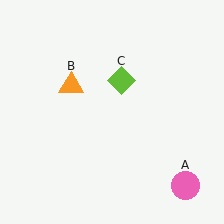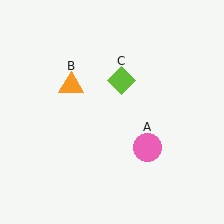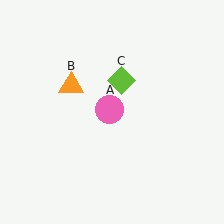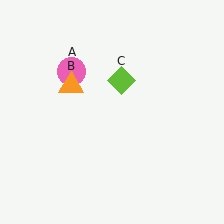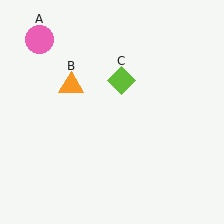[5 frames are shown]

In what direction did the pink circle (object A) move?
The pink circle (object A) moved up and to the left.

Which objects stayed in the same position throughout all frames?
Orange triangle (object B) and lime diamond (object C) remained stationary.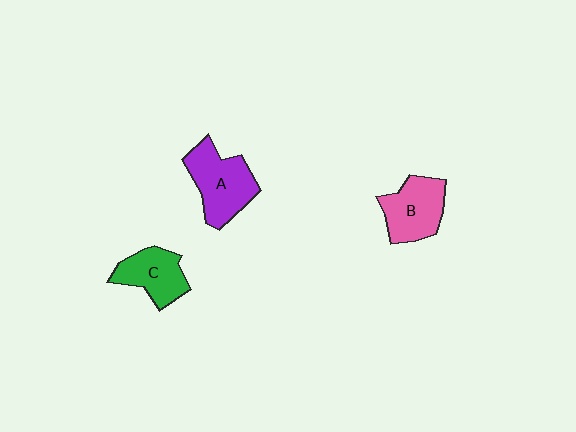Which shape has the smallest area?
Shape C (green).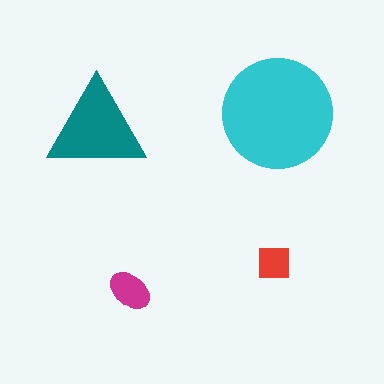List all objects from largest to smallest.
The cyan circle, the teal triangle, the magenta ellipse, the red square.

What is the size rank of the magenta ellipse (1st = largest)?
3rd.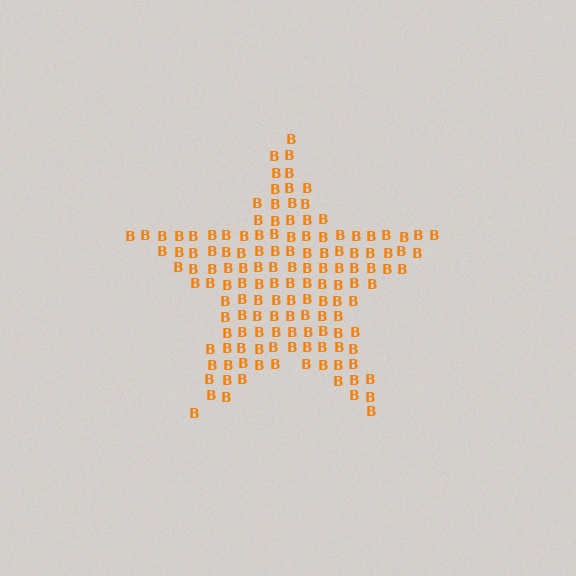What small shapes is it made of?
It is made of small letter B's.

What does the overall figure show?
The overall figure shows a star.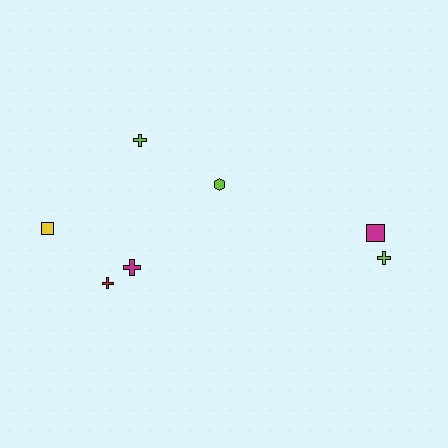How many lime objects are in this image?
There are 3 lime objects.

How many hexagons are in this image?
There is 1 hexagon.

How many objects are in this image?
There are 7 objects.